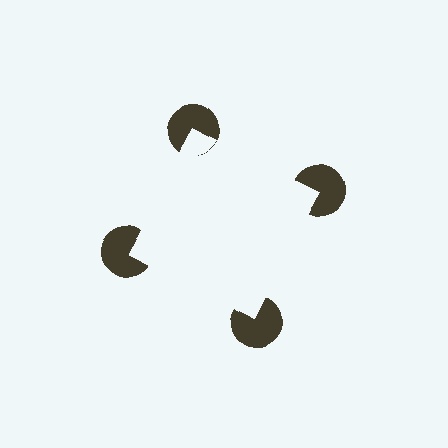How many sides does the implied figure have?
4 sides.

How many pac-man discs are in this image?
There are 4 — one at each vertex of the illusory square.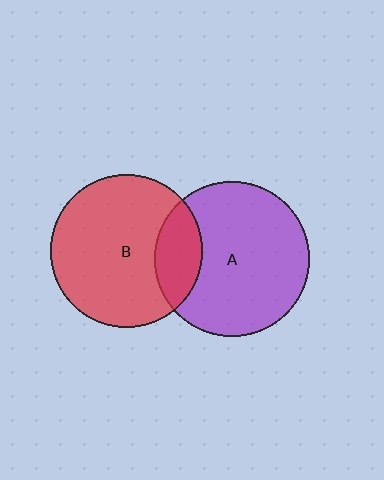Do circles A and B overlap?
Yes.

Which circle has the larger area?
Circle A (purple).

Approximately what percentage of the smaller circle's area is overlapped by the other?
Approximately 20%.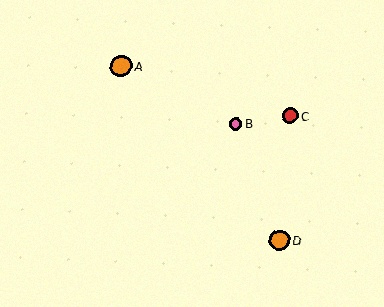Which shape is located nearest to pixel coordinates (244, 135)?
The pink circle (labeled B) at (236, 124) is nearest to that location.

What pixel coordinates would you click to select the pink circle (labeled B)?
Click at (236, 124) to select the pink circle B.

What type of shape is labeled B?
Shape B is a pink circle.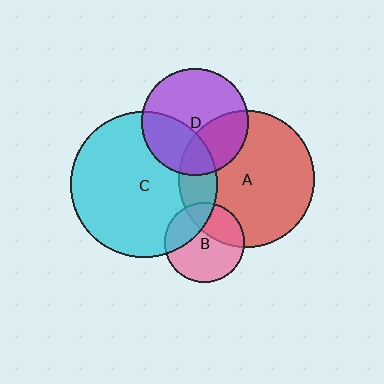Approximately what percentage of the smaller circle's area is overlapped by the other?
Approximately 30%.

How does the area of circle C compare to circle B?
Approximately 3.4 times.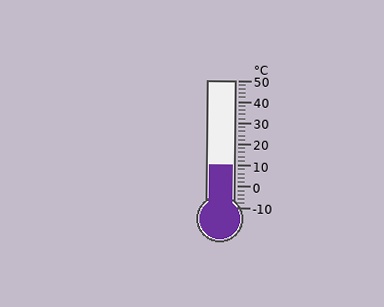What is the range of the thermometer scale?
The thermometer scale ranges from -10°C to 50°C.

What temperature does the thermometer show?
The thermometer shows approximately 10°C.